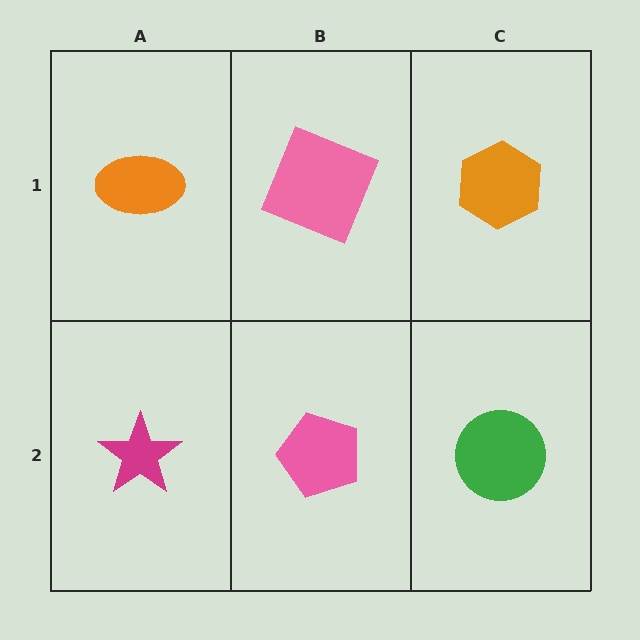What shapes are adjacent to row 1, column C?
A green circle (row 2, column C), a pink square (row 1, column B).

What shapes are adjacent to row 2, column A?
An orange ellipse (row 1, column A), a pink pentagon (row 2, column B).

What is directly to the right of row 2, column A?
A pink pentagon.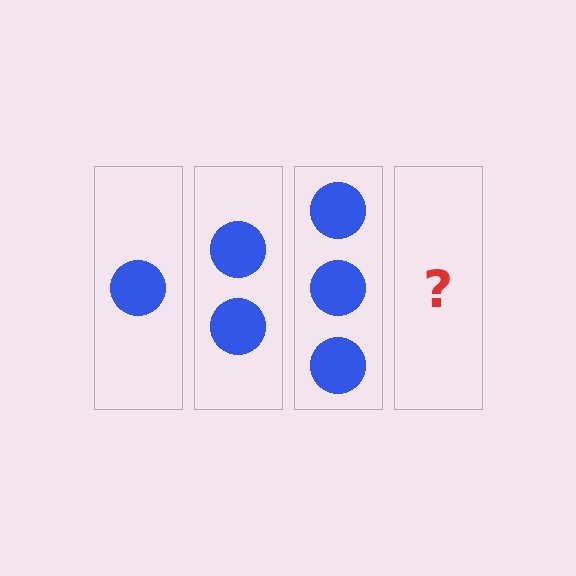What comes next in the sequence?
The next element should be 4 circles.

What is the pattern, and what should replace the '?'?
The pattern is that each step adds one more circle. The '?' should be 4 circles.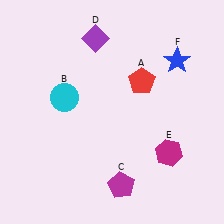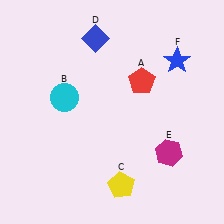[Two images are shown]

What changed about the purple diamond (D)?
In Image 1, D is purple. In Image 2, it changed to blue.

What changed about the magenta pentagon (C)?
In Image 1, C is magenta. In Image 2, it changed to yellow.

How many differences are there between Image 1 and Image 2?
There are 2 differences between the two images.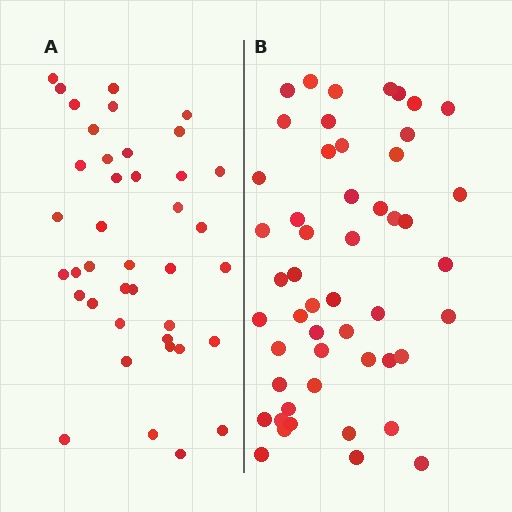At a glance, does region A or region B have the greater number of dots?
Region B (the right region) has more dots.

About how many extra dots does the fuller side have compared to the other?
Region B has roughly 12 or so more dots than region A.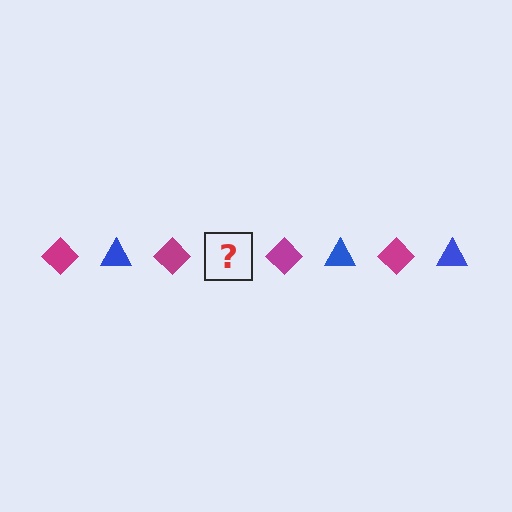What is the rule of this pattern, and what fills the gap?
The rule is that the pattern alternates between magenta diamond and blue triangle. The gap should be filled with a blue triangle.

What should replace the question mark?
The question mark should be replaced with a blue triangle.